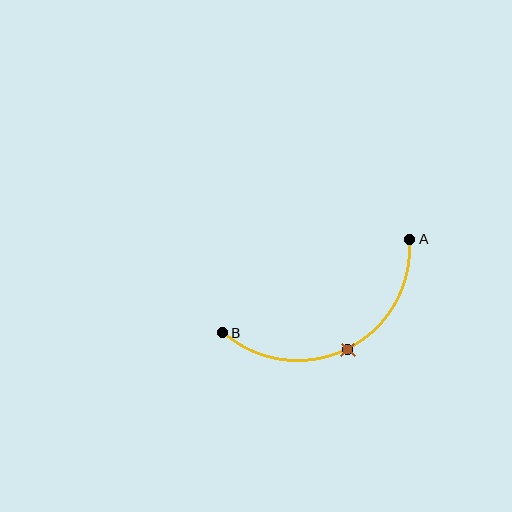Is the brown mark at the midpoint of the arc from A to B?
Yes. The brown mark lies on the arc at equal arc-length from both A and B — it is the arc midpoint.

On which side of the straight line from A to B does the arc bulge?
The arc bulges below the straight line connecting A and B.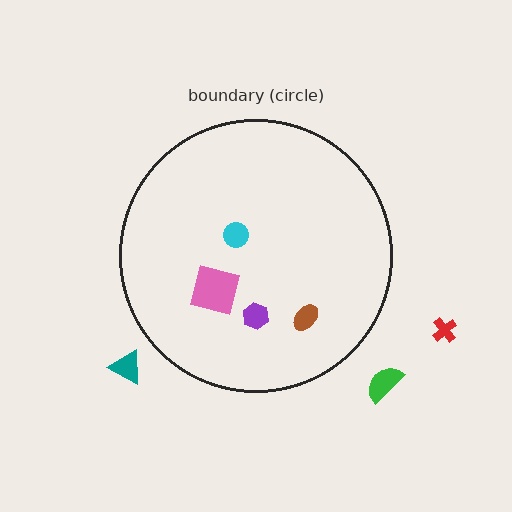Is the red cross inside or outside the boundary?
Outside.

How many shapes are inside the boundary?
4 inside, 3 outside.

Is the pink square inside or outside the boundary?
Inside.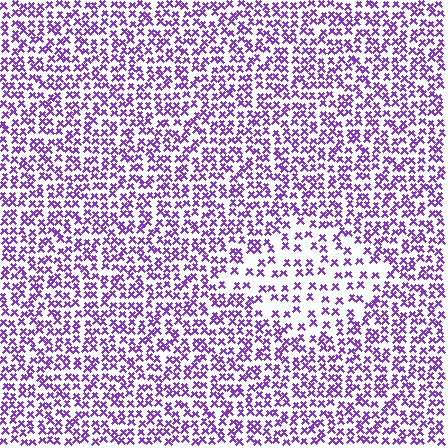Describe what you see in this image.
The image contains small purple elements arranged at two different densities. A diamond-shaped region is visible where the elements are less densely packed than the surrounding area.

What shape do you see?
I see a diamond.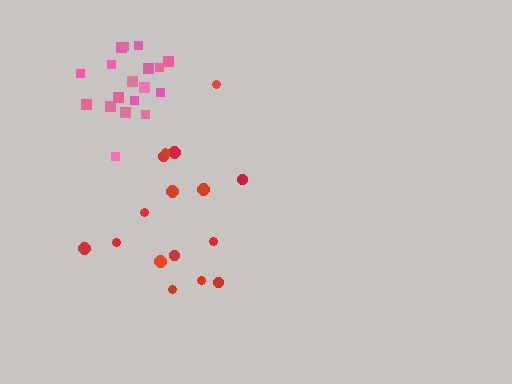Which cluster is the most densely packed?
Pink.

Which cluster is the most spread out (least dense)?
Red.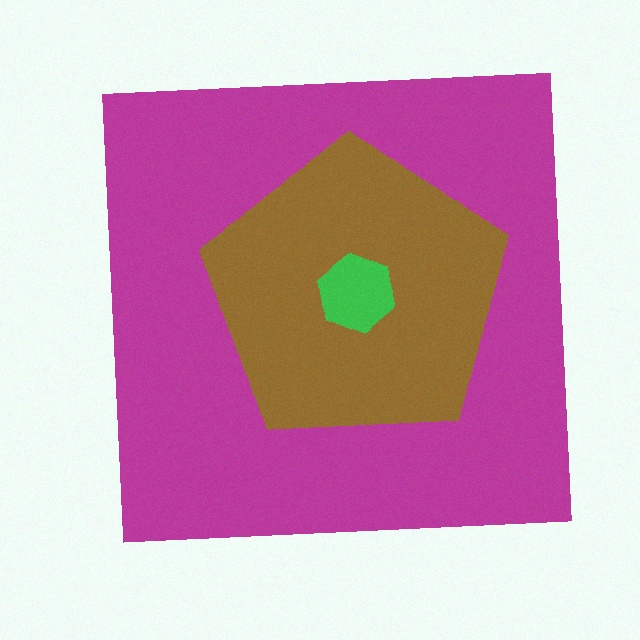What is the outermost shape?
The magenta square.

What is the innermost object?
The green hexagon.